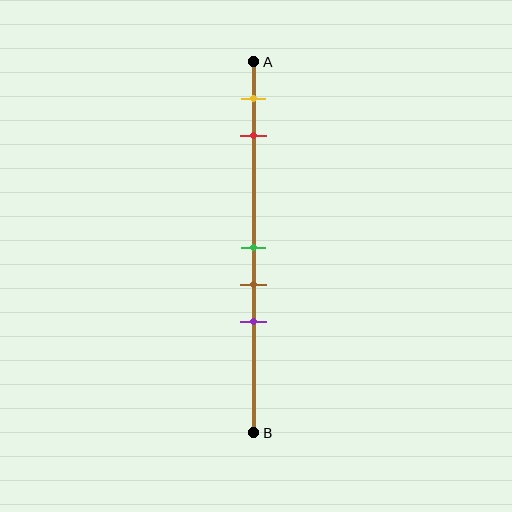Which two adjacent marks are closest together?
The green and brown marks are the closest adjacent pair.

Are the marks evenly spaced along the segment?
No, the marks are not evenly spaced.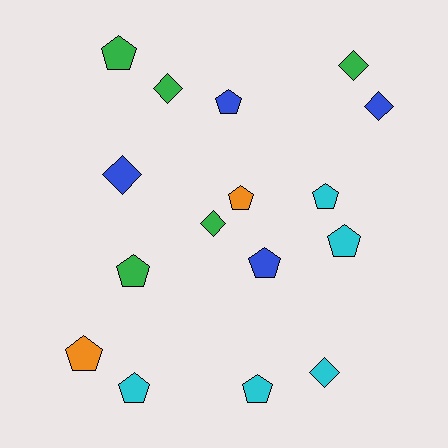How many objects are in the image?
There are 16 objects.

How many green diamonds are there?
There are 3 green diamonds.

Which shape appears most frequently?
Pentagon, with 10 objects.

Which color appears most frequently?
Cyan, with 5 objects.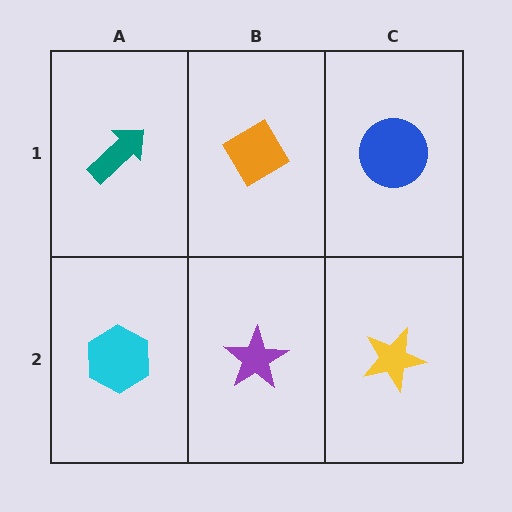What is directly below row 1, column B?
A purple star.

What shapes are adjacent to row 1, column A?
A cyan hexagon (row 2, column A), an orange diamond (row 1, column B).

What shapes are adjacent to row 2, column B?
An orange diamond (row 1, column B), a cyan hexagon (row 2, column A), a yellow star (row 2, column C).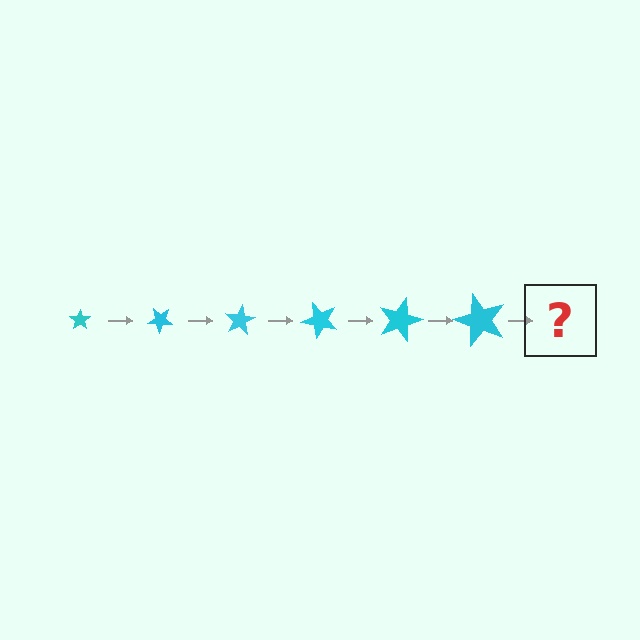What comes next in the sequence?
The next element should be a star, larger than the previous one and rotated 240 degrees from the start.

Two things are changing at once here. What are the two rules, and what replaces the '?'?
The two rules are that the star grows larger each step and it rotates 40 degrees each step. The '?' should be a star, larger than the previous one and rotated 240 degrees from the start.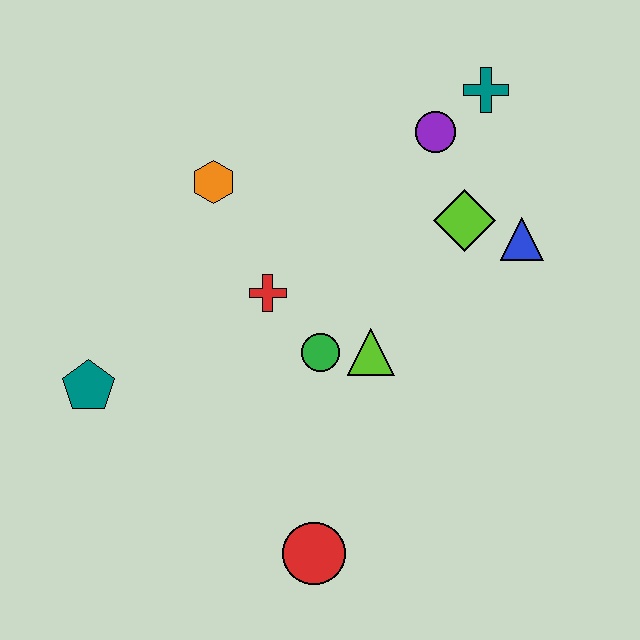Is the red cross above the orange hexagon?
No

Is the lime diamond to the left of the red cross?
No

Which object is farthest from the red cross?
The teal cross is farthest from the red cross.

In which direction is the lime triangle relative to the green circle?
The lime triangle is to the right of the green circle.